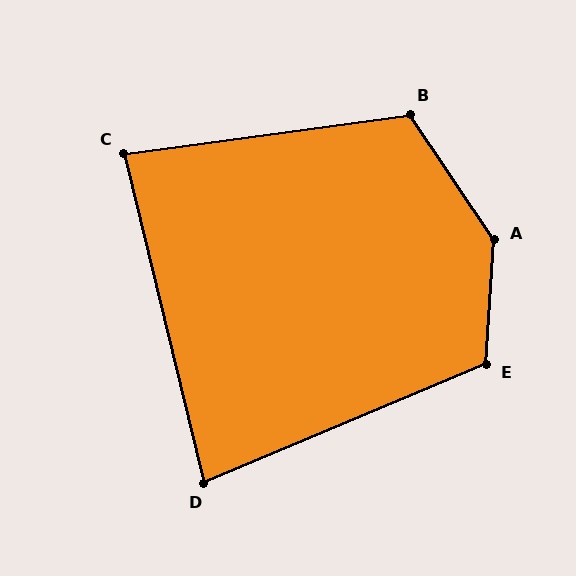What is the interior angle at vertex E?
Approximately 117 degrees (obtuse).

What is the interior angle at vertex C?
Approximately 84 degrees (acute).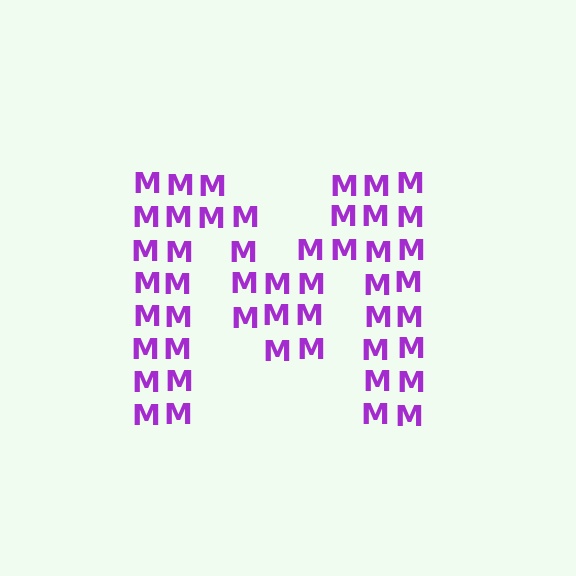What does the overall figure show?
The overall figure shows the letter M.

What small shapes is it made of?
It is made of small letter M's.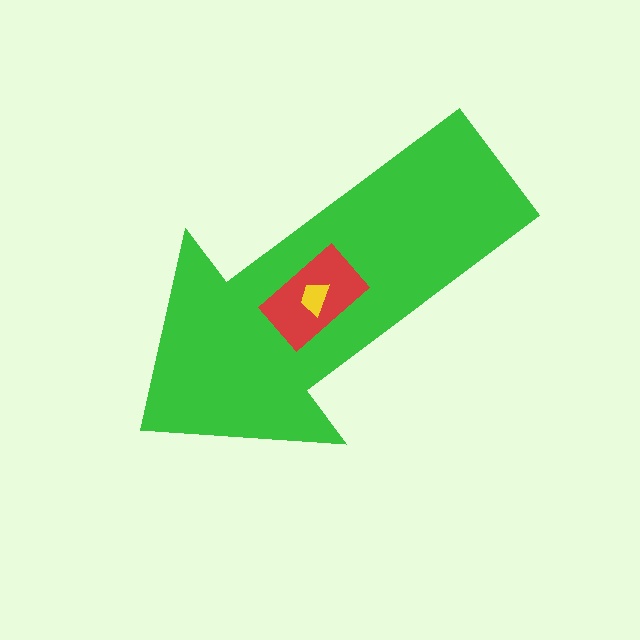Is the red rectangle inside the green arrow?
Yes.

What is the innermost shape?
The yellow trapezoid.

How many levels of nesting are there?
3.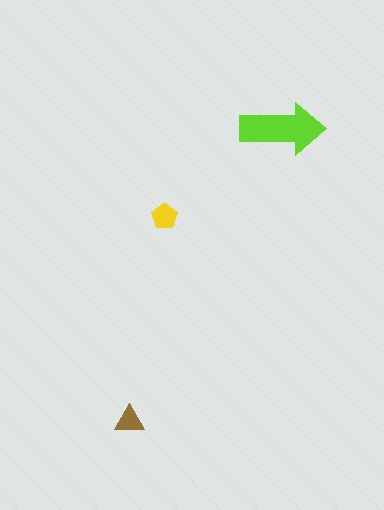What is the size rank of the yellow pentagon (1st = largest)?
2nd.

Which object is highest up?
The lime arrow is topmost.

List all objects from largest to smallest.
The lime arrow, the yellow pentagon, the brown triangle.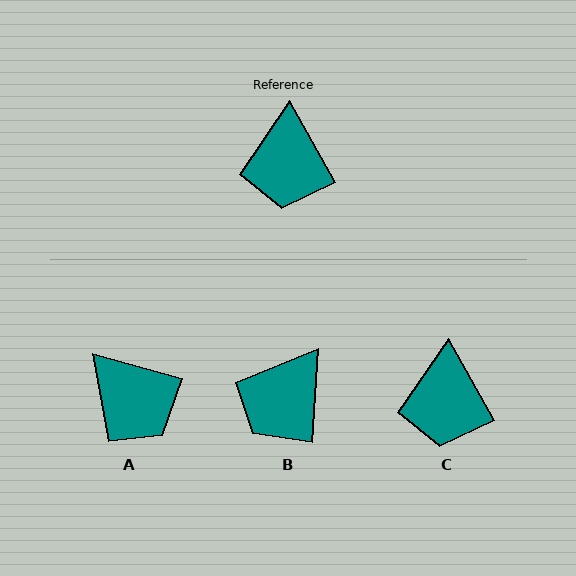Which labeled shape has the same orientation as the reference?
C.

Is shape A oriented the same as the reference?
No, it is off by about 45 degrees.